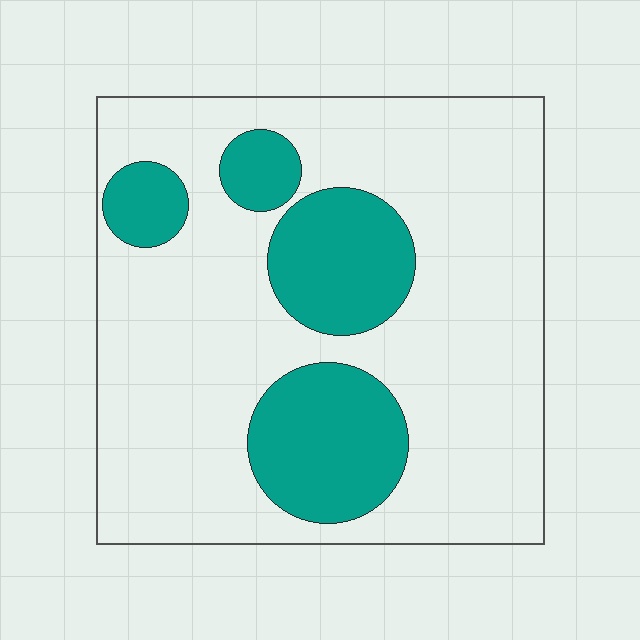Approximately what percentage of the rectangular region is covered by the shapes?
Approximately 25%.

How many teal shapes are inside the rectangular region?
4.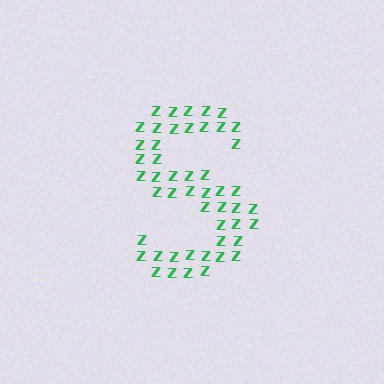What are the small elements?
The small elements are letter Z's.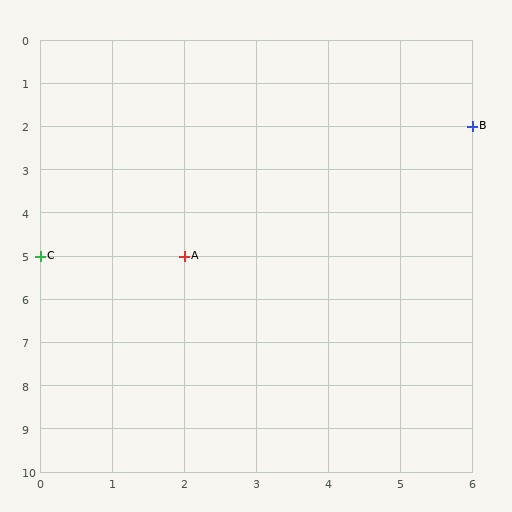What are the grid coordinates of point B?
Point B is at grid coordinates (6, 2).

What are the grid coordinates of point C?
Point C is at grid coordinates (0, 5).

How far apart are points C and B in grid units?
Points C and B are 6 columns and 3 rows apart (about 6.7 grid units diagonally).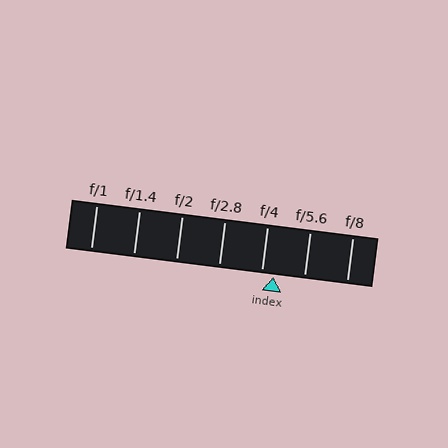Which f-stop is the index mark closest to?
The index mark is closest to f/4.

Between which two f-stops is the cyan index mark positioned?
The index mark is between f/4 and f/5.6.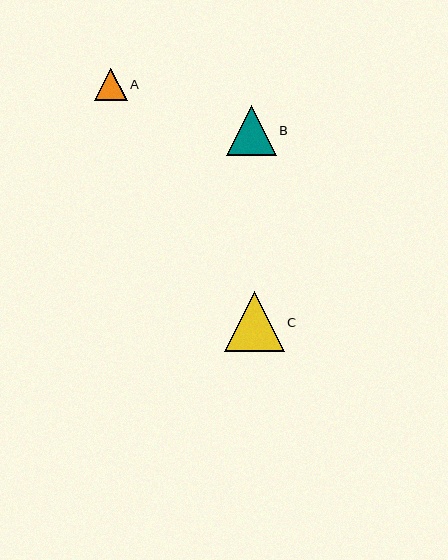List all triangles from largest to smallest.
From largest to smallest: C, B, A.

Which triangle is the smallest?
Triangle A is the smallest with a size of approximately 33 pixels.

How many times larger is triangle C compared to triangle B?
Triangle C is approximately 1.2 times the size of triangle B.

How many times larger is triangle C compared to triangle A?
Triangle C is approximately 1.8 times the size of triangle A.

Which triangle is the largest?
Triangle C is the largest with a size of approximately 60 pixels.